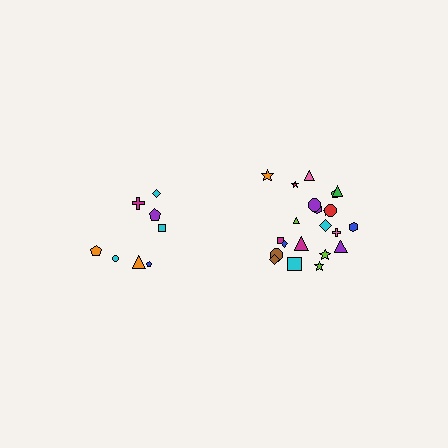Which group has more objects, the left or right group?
The right group.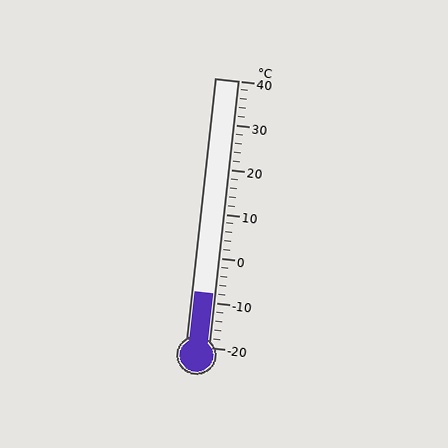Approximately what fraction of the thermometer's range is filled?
The thermometer is filled to approximately 20% of its range.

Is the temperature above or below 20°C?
The temperature is below 20°C.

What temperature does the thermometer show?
The thermometer shows approximately -8°C.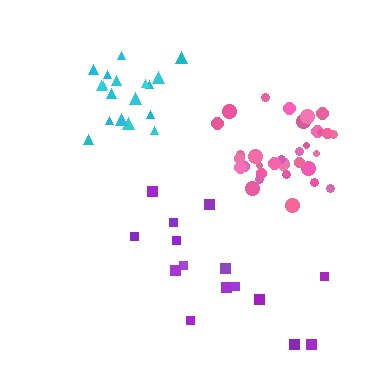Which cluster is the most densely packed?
Pink.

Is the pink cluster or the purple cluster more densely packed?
Pink.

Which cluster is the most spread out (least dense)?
Purple.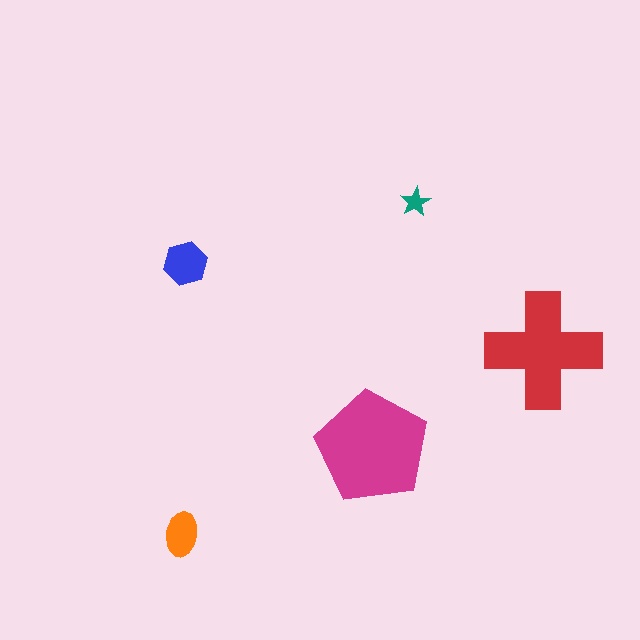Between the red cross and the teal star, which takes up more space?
The red cross.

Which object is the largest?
The magenta pentagon.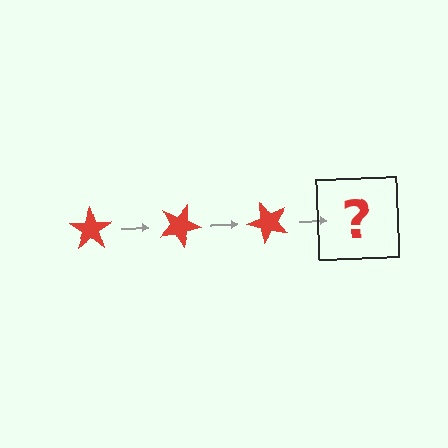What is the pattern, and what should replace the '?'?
The pattern is that the star rotates 25 degrees each step. The '?' should be a red star rotated 75 degrees.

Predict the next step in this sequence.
The next step is a red star rotated 75 degrees.